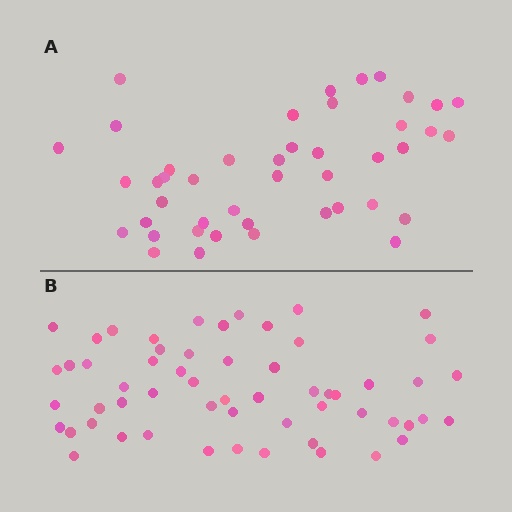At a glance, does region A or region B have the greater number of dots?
Region B (the bottom region) has more dots.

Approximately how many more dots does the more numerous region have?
Region B has approximately 15 more dots than region A.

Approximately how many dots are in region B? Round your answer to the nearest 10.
About 60 dots. (The exact count is 57, which rounds to 60.)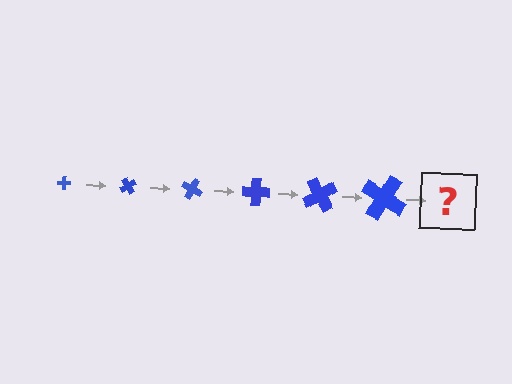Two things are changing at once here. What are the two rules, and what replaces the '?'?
The two rules are that the cross grows larger each step and it rotates 60 degrees each step. The '?' should be a cross, larger than the previous one and rotated 360 degrees from the start.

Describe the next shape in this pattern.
It should be a cross, larger than the previous one and rotated 360 degrees from the start.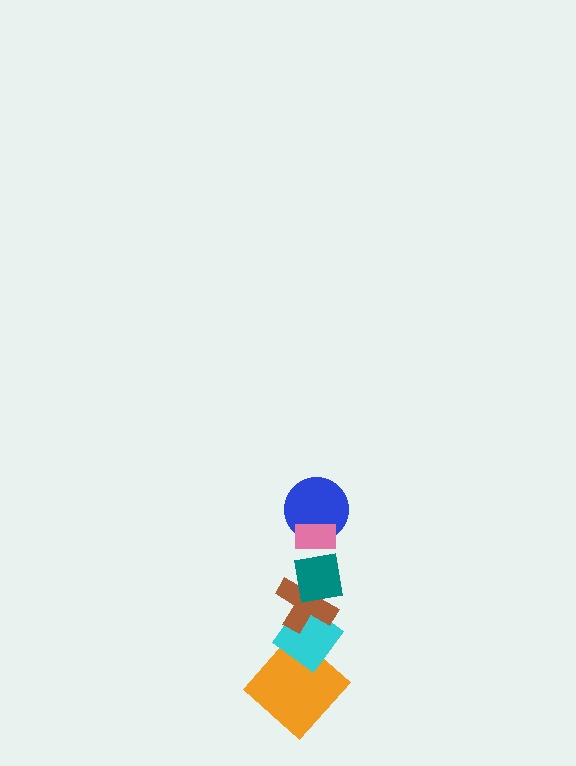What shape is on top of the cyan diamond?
The brown cross is on top of the cyan diamond.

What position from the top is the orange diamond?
The orange diamond is 6th from the top.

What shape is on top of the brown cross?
The teal square is on top of the brown cross.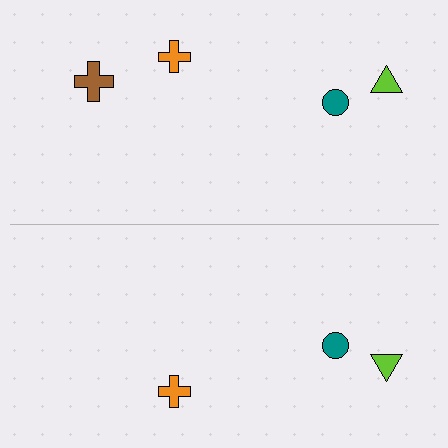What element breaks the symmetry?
A brown cross is missing from the bottom side.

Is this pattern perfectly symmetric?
No, the pattern is not perfectly symmetric. A brown cross is missing from the bottom side.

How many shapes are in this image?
There are 7 shapes in this image.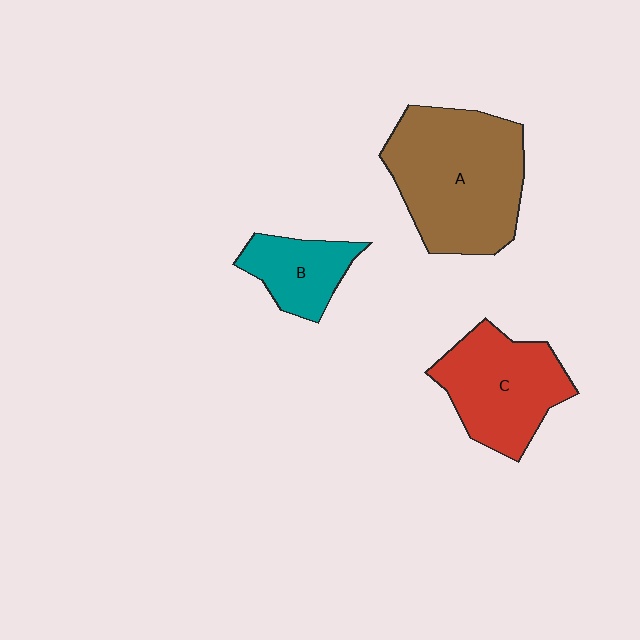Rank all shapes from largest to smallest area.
From largest to smallest: A (brown), C (red), B (teal).